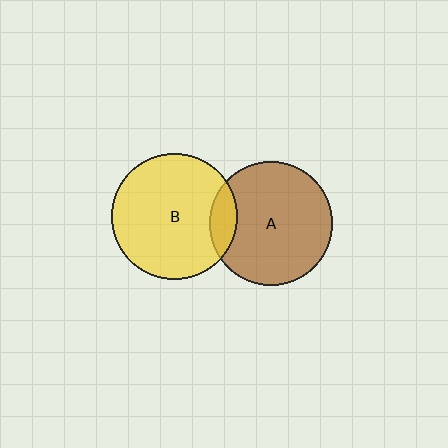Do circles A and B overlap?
Yes.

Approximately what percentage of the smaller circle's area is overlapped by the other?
Approximately 15%.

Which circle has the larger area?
Circle B (yellow).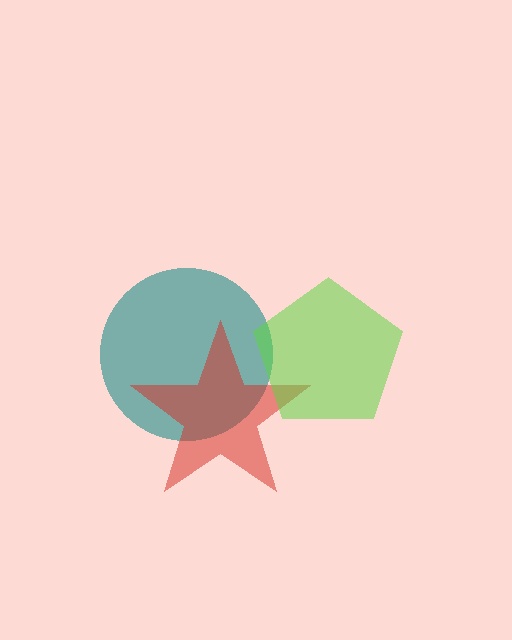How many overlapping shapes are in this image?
There are 3 overlapping shapes in the image.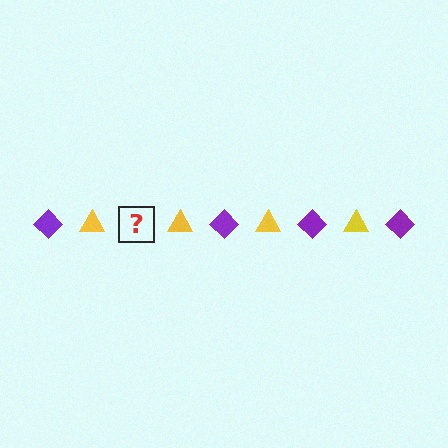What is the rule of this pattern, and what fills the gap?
The rule is that the pattern alternates between purple diamond and yellow triangle. The gap should be filled with a purple diamond.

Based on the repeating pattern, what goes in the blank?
The blank should be a purple diamond.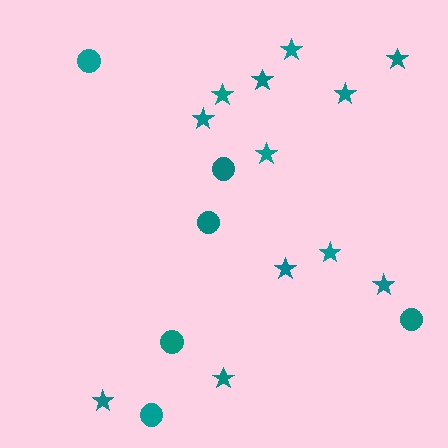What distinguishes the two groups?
There are 2 groups: one group of stars (12) and one group of circles (6).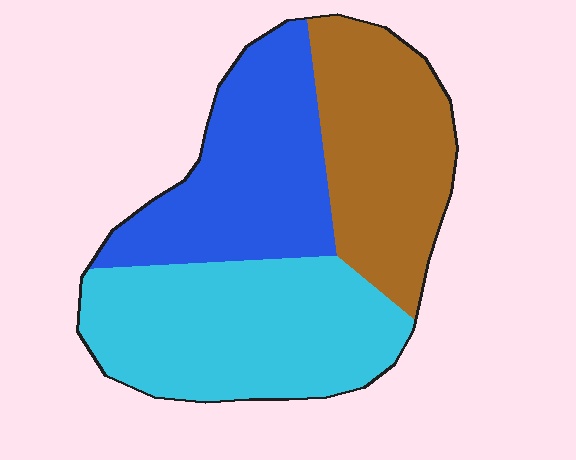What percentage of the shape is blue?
Blue covers about 30% of the shape.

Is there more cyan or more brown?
Cyan.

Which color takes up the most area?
Cyan, at roughly 40%.